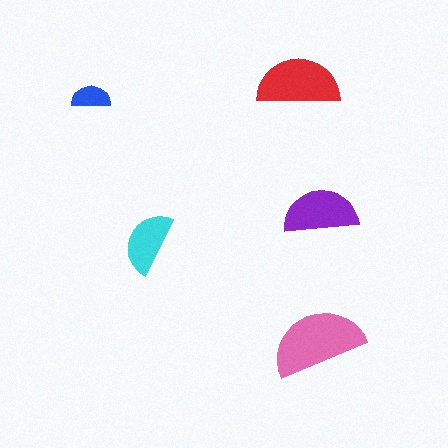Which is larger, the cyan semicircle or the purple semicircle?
The purple one.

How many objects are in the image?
There are 5 objects in the image.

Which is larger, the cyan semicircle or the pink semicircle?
The pink one.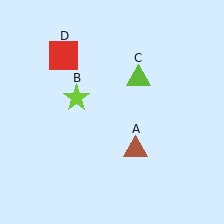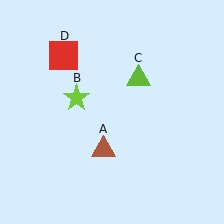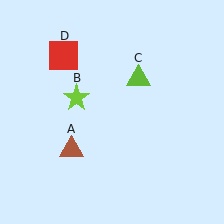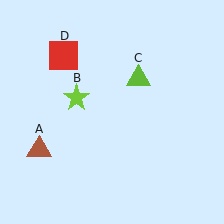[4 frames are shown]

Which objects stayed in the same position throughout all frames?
Lime star (object B) and lime triangle (object C) and red square (object D) remained stationary.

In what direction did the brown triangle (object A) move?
The brown triangle (object A) moved left.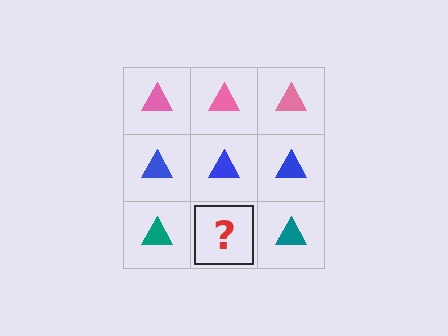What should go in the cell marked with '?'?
The missing cell should contain a teal triangle.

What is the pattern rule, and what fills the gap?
The rule is that each row has a consistent color. The gap should be filled with a teal triangle.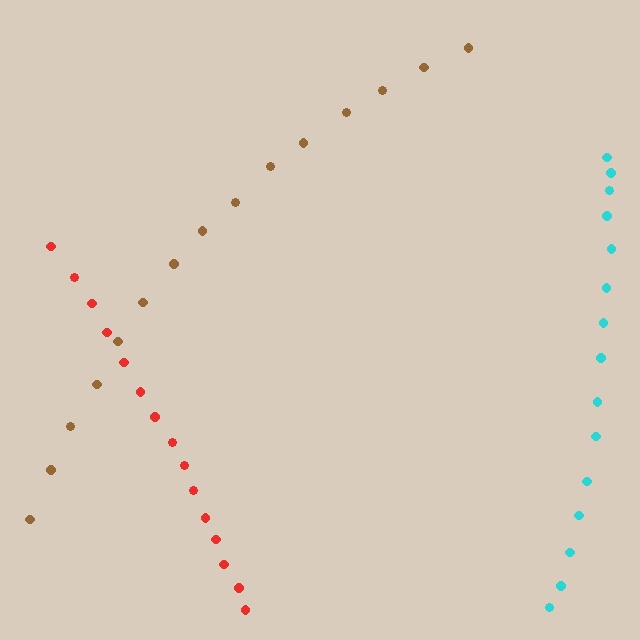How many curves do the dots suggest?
There are 3 distinct paths.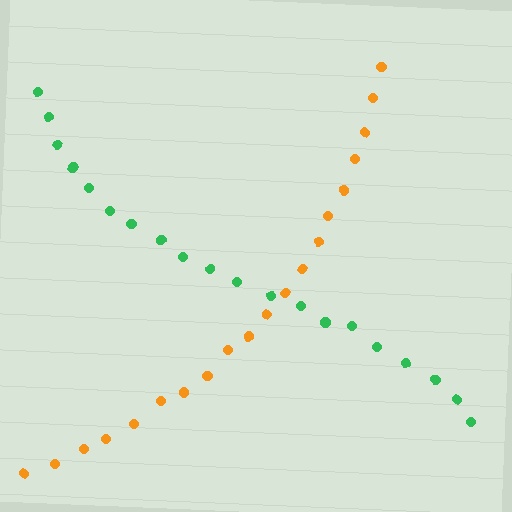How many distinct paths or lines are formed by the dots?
There are 2 distinct paths.